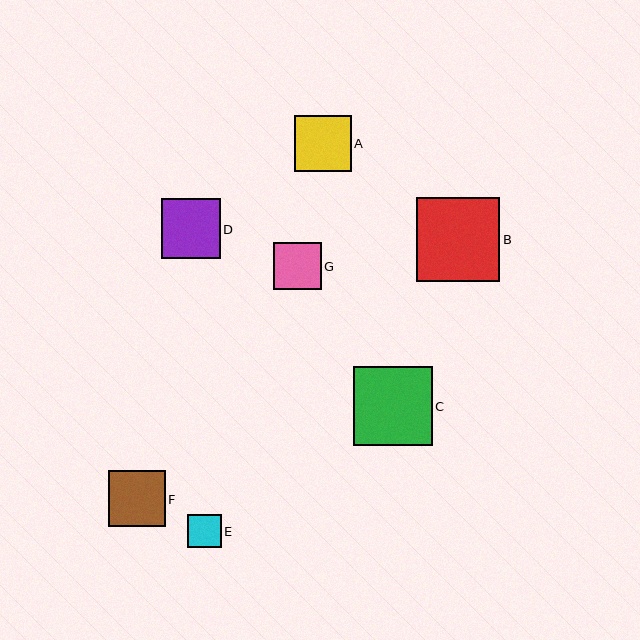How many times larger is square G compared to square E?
Square G is approximately 1.4 times the size of square E.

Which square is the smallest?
Square E is the smallest with a size of approximately 34 pixels.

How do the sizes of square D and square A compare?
Square D and square A are approximately the same size.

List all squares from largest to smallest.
From largest to smallest: B, C, D, A, F, G, E.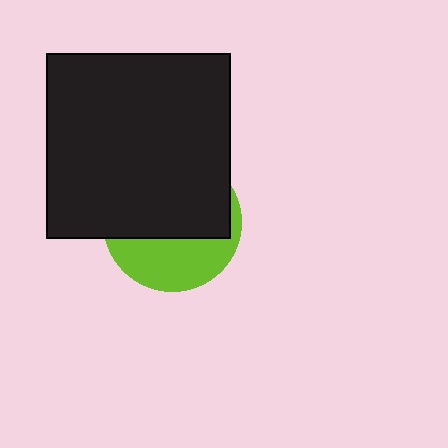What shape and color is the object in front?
The object in front is a black square.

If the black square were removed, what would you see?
You would see the complete lime circle.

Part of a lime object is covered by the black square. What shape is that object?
It is a circle.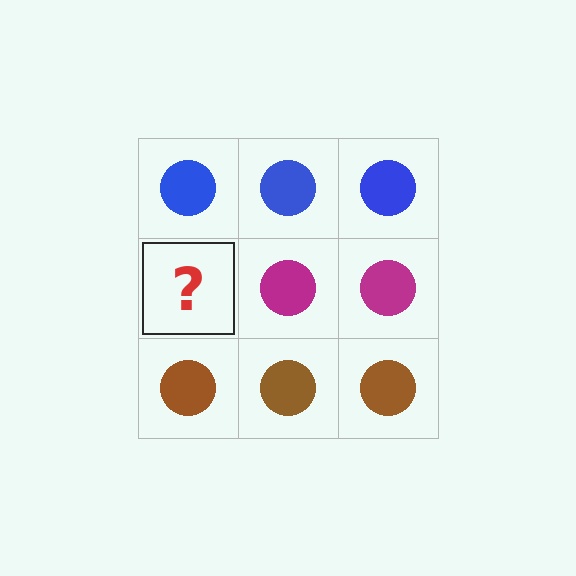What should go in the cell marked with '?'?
The missing cell should contain a magenta circle.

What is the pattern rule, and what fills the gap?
The rule is that each row has a consistent color. The gap should be filled with a magenta circle.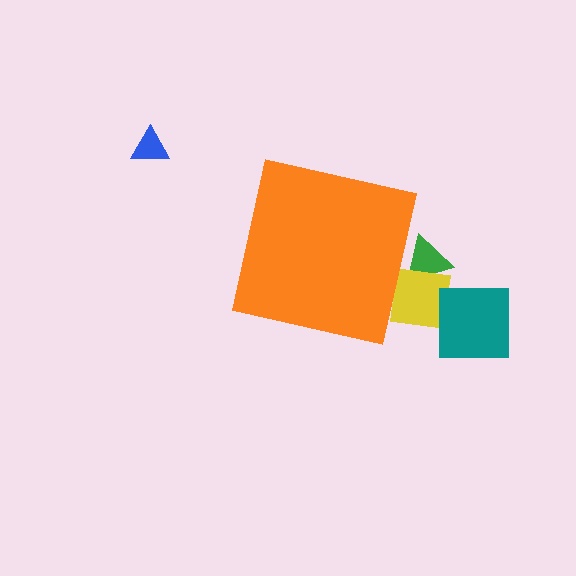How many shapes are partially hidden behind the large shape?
2 shapes are partially hidden.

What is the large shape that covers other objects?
An orange square.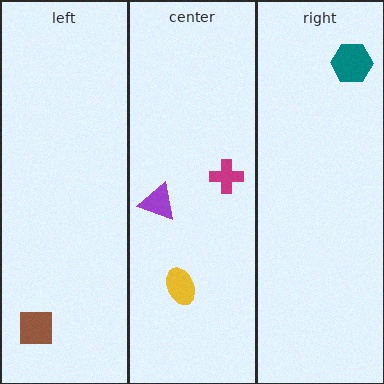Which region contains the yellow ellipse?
The center region.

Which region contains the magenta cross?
The center region.